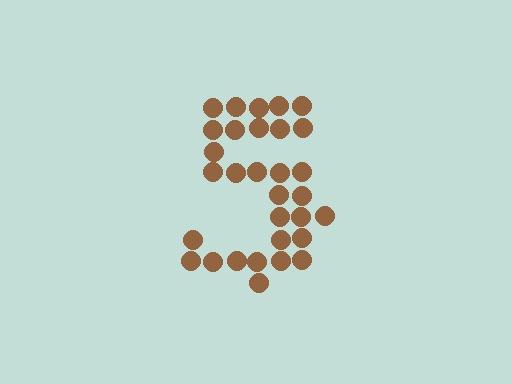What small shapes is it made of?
It is made of small circles.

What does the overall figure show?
The overall figure shows the digit 5.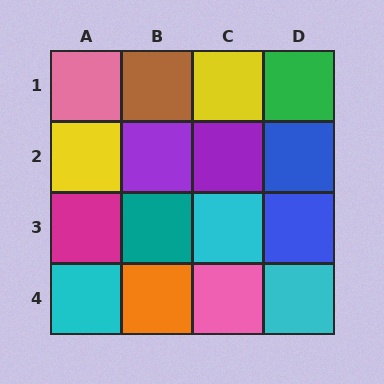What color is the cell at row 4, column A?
Cyan.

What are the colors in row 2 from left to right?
Yellow, purple, purple, blue.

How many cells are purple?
2 cells are purple.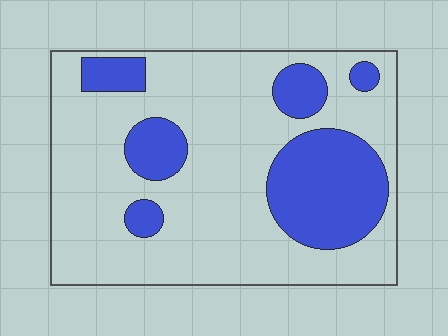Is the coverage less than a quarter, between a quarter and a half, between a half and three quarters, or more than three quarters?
Between a quarter and a half.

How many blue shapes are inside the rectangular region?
6.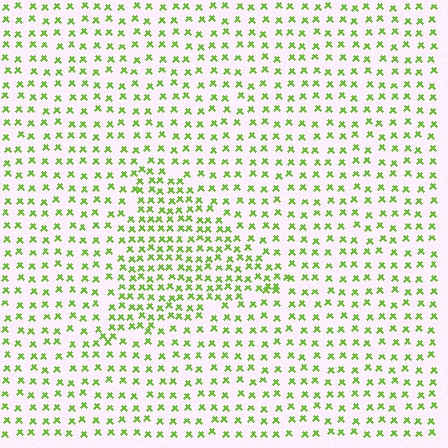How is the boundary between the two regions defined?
The boundary is defined by a change in element density (approximately 1.8x ratio). All elements are the same color, size, and shape.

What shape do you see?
I see a triangle.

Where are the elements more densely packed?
The elements are more densely packed inside the triangle boundary.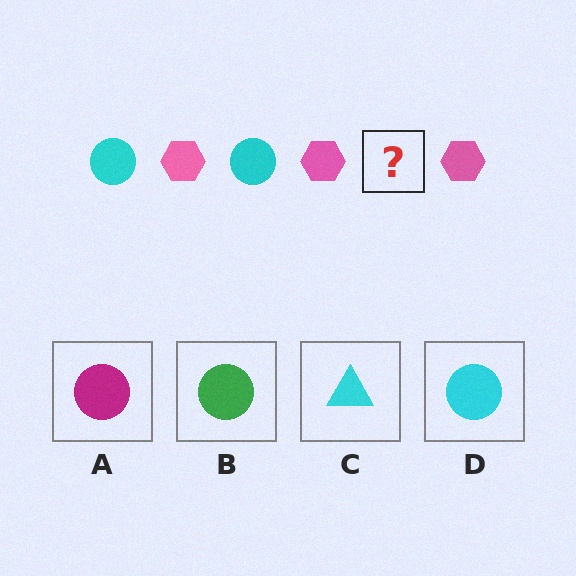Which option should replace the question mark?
Option D.